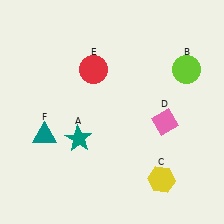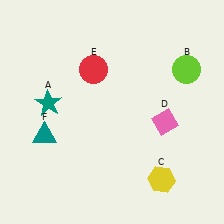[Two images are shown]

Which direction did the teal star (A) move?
The teal star (A) moved up.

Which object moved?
The teal star (A) moved up.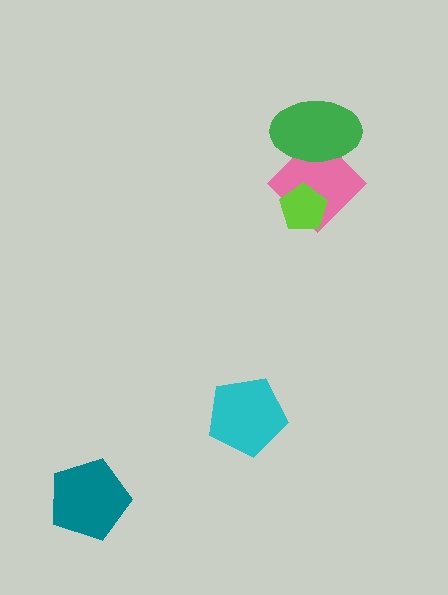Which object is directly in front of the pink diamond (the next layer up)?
The lime pentagon is directly in front of the pink diamond.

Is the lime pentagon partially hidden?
No, no other shape covers it.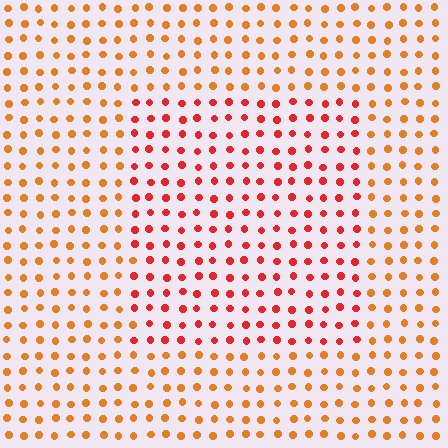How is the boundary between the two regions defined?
The boundary is defined purely by a slight shift in hue (about 31 degrees). Spacing, size, and orientation are identical on both sides.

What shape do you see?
I see a rectangle.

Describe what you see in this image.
The image is filled with small orange elements in a uniform arrangement. A rectangle-shaped region is visible where the elements are tinted to a slightly different hue, forming a subtle color boundary.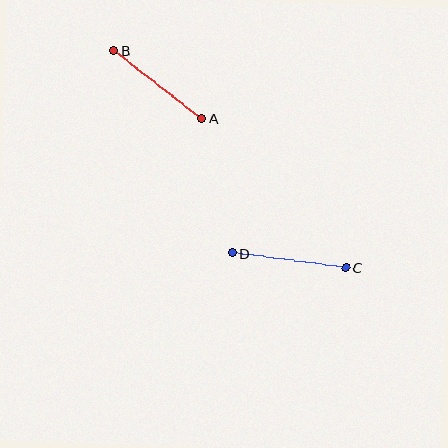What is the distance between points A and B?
The distance is approximately 111 pixels.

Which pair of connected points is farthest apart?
Points C and D are farthest apart.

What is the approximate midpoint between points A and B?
The midpoint is at approximately (158, 85) pixels.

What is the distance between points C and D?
The distance is approximately 115 pixels.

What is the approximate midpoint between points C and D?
The midpoint is at approximately (289, 260) pixels.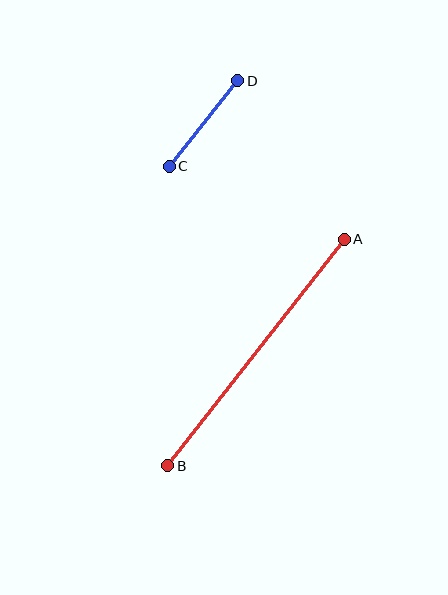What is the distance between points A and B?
The distance is approximately 287 pixels.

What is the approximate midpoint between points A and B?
The midpoint is at approximately (256, 353) pixels.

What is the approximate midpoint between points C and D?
The midpoint is at approximately (203, 124) pixels.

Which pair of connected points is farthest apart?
Points A and B are farthest apart.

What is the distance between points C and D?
The distance is approximately 109 pixels.